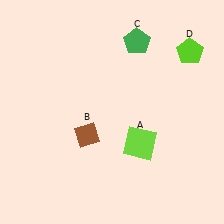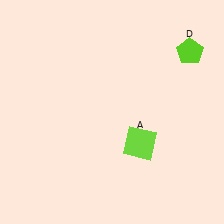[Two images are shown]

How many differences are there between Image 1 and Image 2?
There are 2 differences between the two images.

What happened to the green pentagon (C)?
The green pentagon (C) was removed in Image 2. It was in the top-right area of Image 1.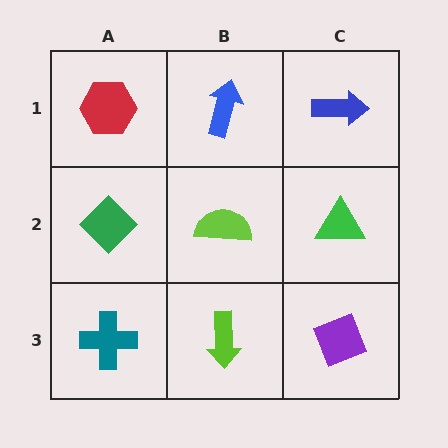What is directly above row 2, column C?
A blue arrow.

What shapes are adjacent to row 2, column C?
A blue arrow (row 1, column C), a purple diamond (row 3, column C), a lime semicircle (row 2, column B).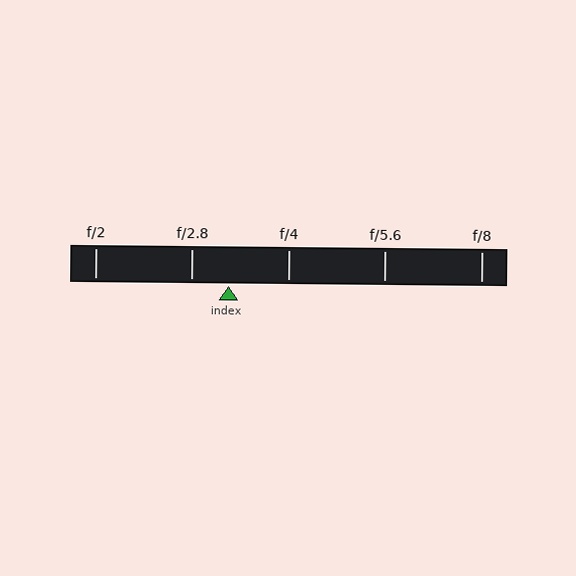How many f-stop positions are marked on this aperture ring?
There are 5 f-stop positions marked.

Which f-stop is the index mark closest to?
The index mark is closest to f/2.8.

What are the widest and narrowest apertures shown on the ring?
The widest aperture shown is f/2 and the narrowest is f/8.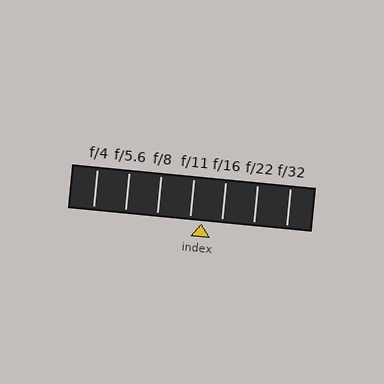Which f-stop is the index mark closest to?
The index mark is closest to f/11.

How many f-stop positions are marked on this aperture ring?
There are 7 f-stop positions marked.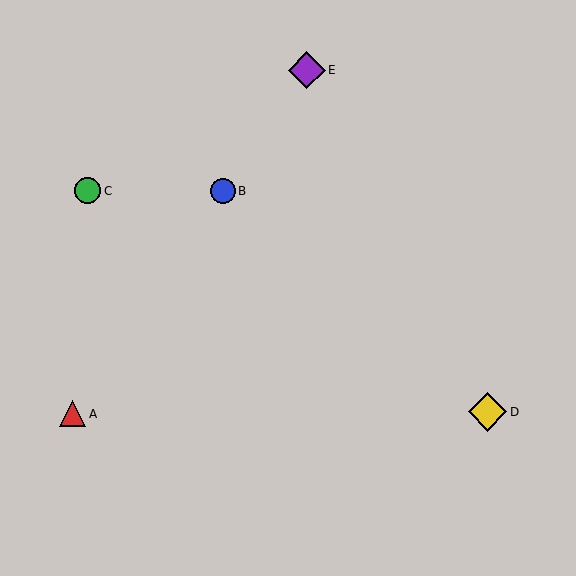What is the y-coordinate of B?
Object B is at y≈191.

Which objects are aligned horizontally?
Objects B, C are aligned horizontally.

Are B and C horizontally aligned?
Yes, both are at y≈191.